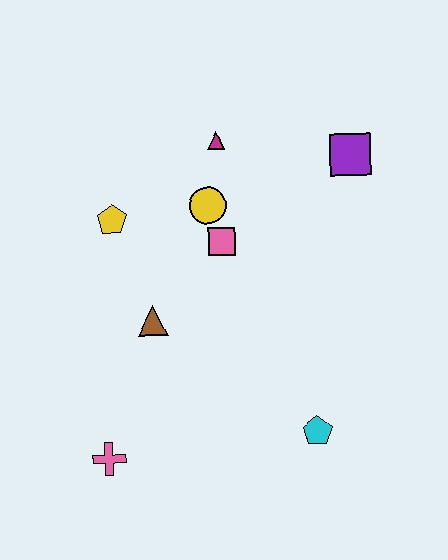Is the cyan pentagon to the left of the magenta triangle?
No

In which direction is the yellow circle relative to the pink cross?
The yellow circle is above the pink cross.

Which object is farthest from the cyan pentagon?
The magenta triangle is farthest from the cyan pentagon.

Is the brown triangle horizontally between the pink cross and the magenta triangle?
Yes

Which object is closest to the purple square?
The magenta triangle is closest to the purple square.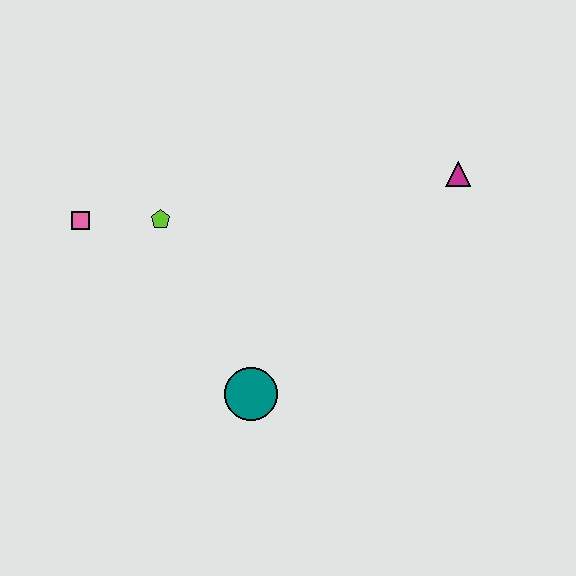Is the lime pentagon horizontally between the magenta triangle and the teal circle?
No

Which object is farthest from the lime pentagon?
The magenta triangle is farthest from the lime pentagon.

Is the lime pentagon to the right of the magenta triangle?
No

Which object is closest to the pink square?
The lime pentagon is closest to the pink square.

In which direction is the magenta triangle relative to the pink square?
The magenta triangle is to the right of the pink square.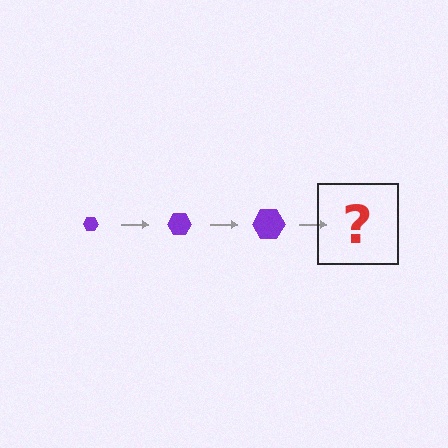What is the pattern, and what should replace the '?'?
The pattern is that the hexagon gets progressively larger each step. The '?' should be a purple hexagon, larger than the previous one.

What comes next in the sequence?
The next element should be a purple hexagon, larger than the previous one.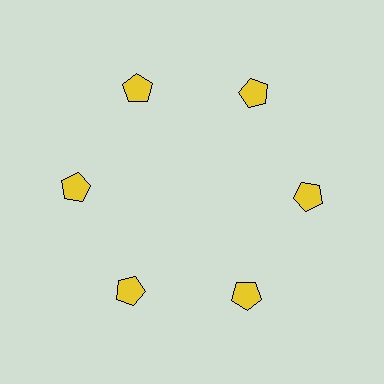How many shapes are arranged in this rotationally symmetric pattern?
There are 6 shapes, arranged in 6 groups of 1.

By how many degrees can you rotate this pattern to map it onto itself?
The pattern maps onto itself every 60 degrees of rotation.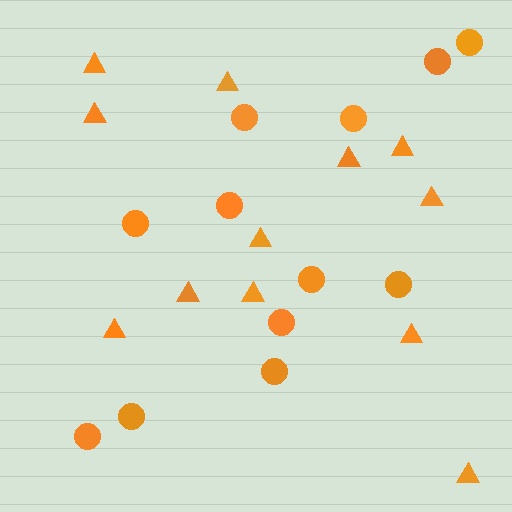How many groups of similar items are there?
There are 2 groups: one group of circles (12) and one group of triangles (12).